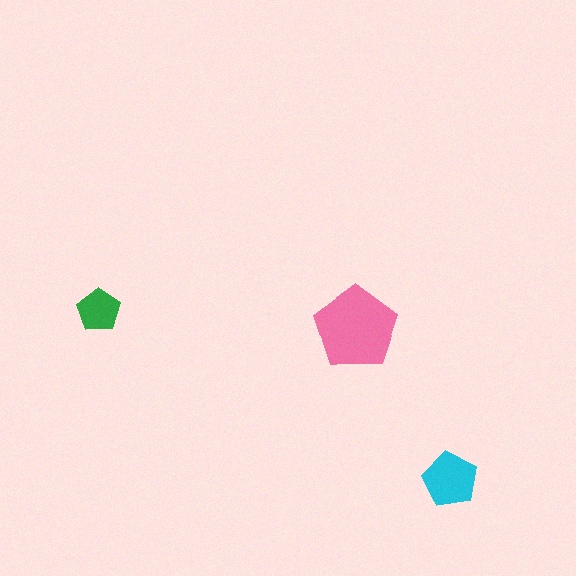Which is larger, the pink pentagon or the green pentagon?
The pink one.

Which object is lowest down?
The cyan pentagon is bottommost.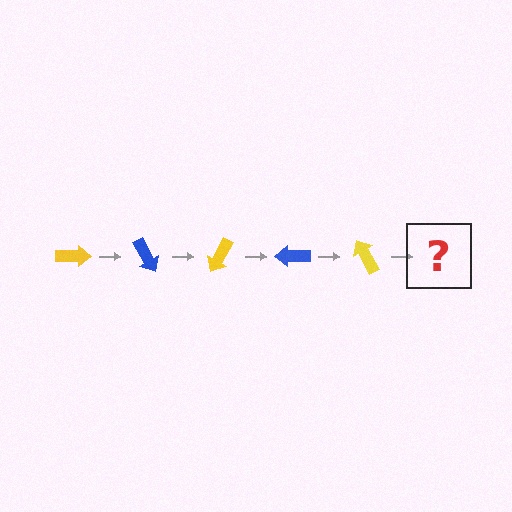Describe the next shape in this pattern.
It should be a blue arrow, rotated 300 degrees from the start.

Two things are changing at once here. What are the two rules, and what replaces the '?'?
The two rules are that it rotates 60 degrees each step and the color cycles through yellow and blue. The '?' should be a blue arrow, rotated 300 degrees from the start.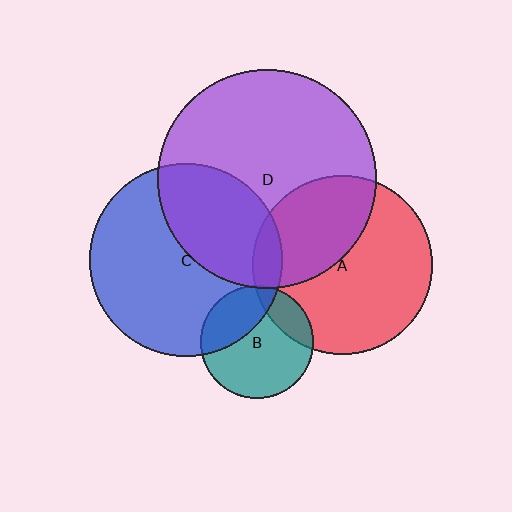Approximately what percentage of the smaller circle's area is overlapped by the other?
Approximately 20%.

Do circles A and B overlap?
Yes.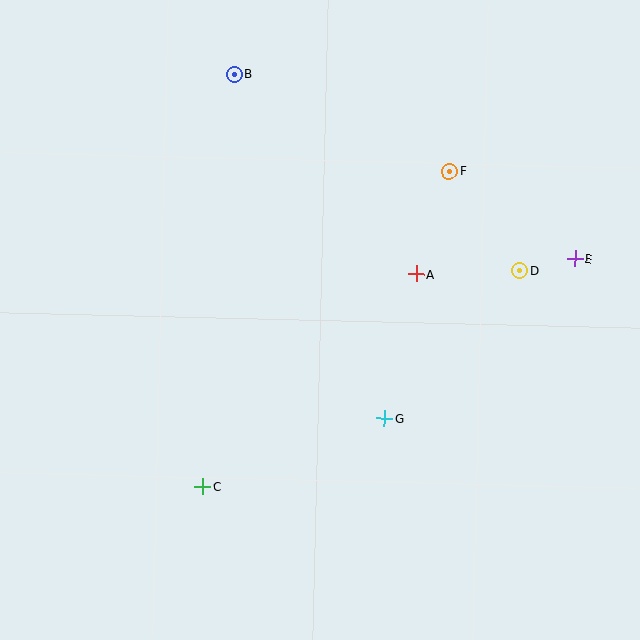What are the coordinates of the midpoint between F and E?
The midpoint between F and E is at (512, 215).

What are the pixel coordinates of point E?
Point E is at (575, 259).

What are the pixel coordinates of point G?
Point G is at (384, 418).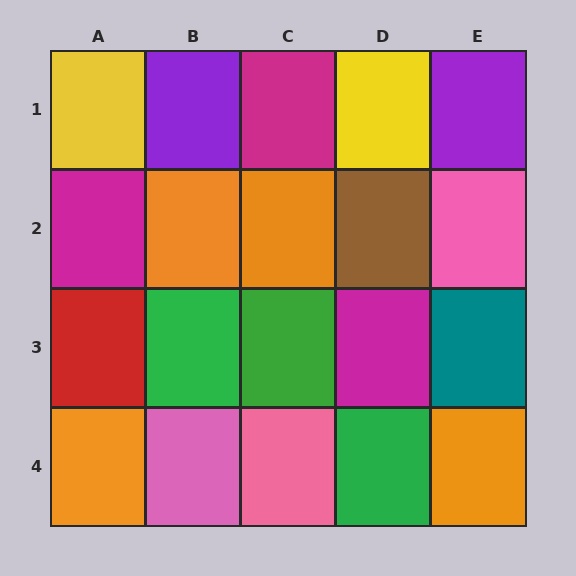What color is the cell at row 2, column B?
Orange.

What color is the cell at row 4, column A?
Orange.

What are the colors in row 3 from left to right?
Red, green, green, magenta, teal.